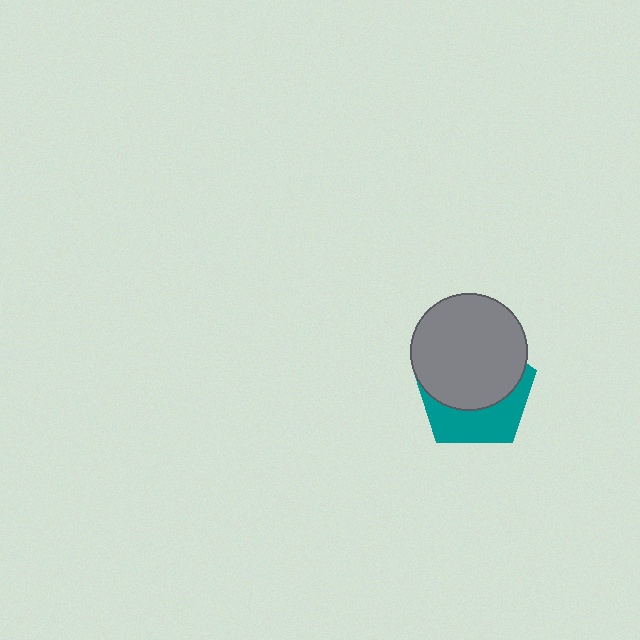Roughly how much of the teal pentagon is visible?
A small part of it is visible (roughly 40%).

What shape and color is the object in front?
The object in front is a gray circle.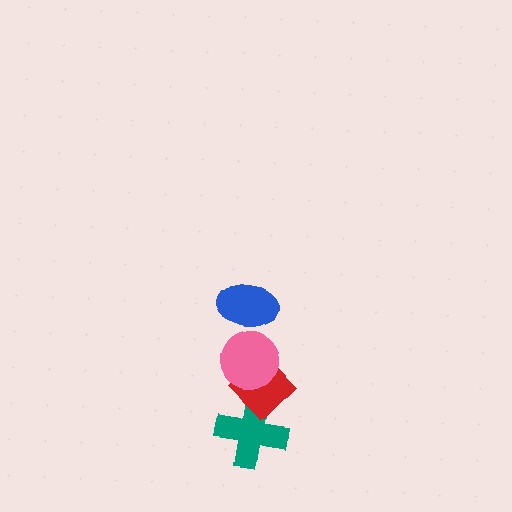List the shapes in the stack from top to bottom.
From top to bottom: the blue ellipse, the pink circle, the red diamond, the teal cross.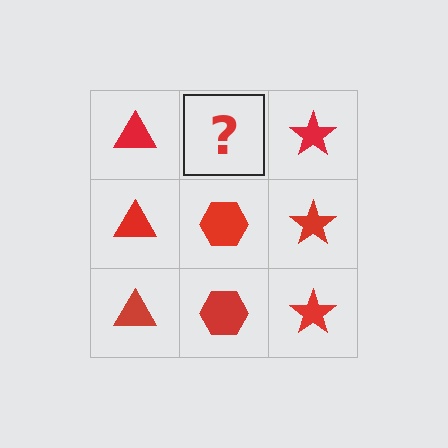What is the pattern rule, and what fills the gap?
The rule is that each column has a consistent shape. The gap should be filled with a red hexagon.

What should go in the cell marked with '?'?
The missing cell should contain a red hexagon.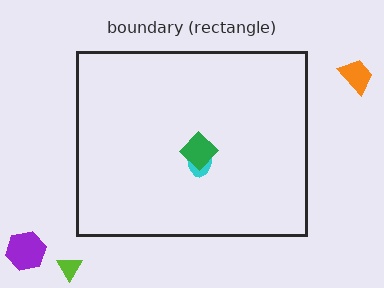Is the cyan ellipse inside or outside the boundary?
Inside.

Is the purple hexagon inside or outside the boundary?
Outside.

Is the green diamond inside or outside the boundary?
Inside.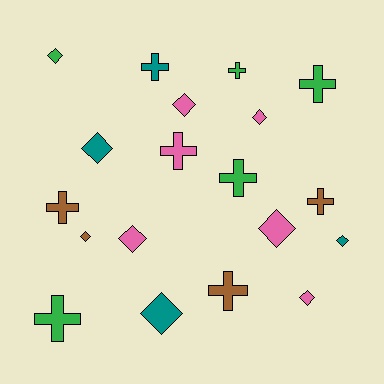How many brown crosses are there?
There are 3 brown crosses.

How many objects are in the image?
There are 19 objects.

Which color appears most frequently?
Pink, with 6 objects.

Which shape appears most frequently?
Diamond, with 10 objects.